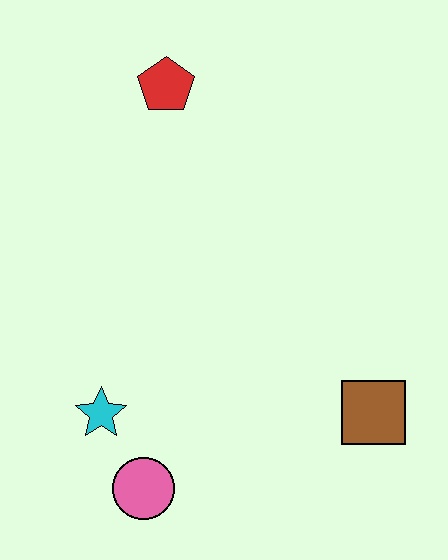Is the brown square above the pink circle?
Yes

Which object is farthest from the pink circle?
The red pentagon is farthest from the pink circle.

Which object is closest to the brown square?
The pink circle is closest to the brown square.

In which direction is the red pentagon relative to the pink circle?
The red pentagon is above the pink circle.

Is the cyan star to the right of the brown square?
No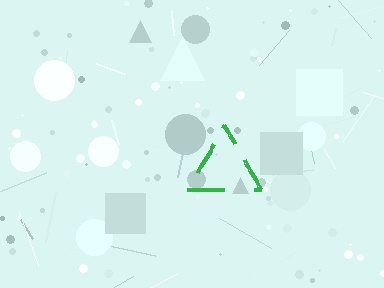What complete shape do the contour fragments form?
The contour fragments form a triangle.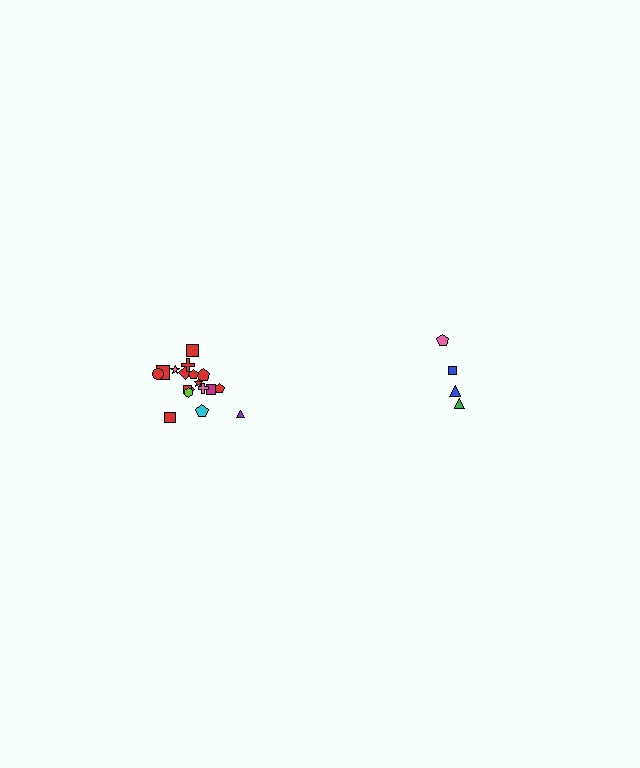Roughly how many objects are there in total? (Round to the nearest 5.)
Roughly 20 objects in total.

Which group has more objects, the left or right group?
The left group.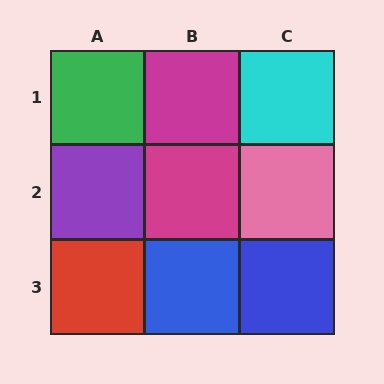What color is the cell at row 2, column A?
Purple.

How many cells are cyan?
1 cell is cyan.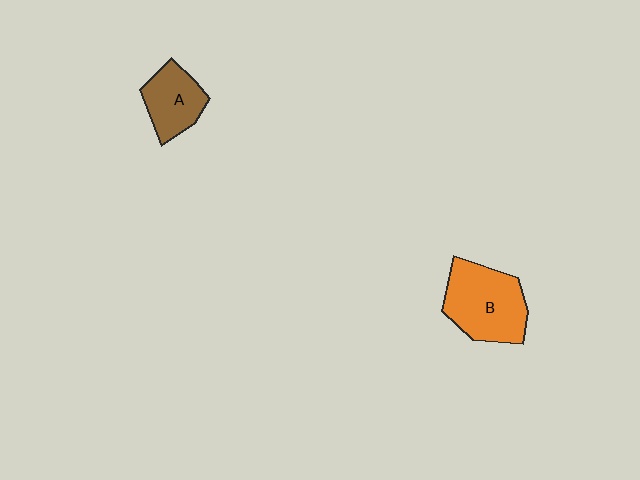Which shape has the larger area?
Shape B (orange).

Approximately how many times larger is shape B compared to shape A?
Approximately 1.6 times.